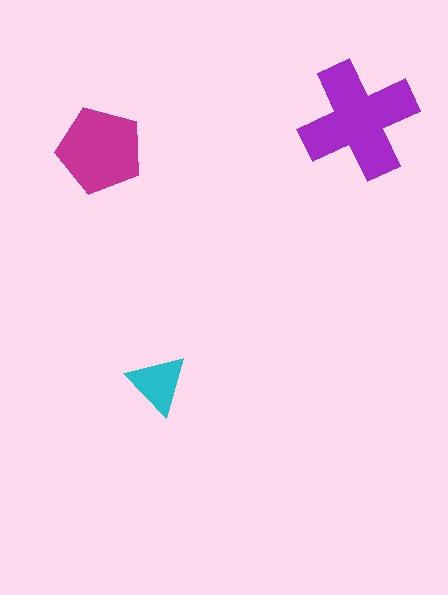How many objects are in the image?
There are 3 objects in the image.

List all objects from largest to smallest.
The purple cross, the magenta pentagon, the cyan triangle.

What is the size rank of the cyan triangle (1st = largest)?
3rd.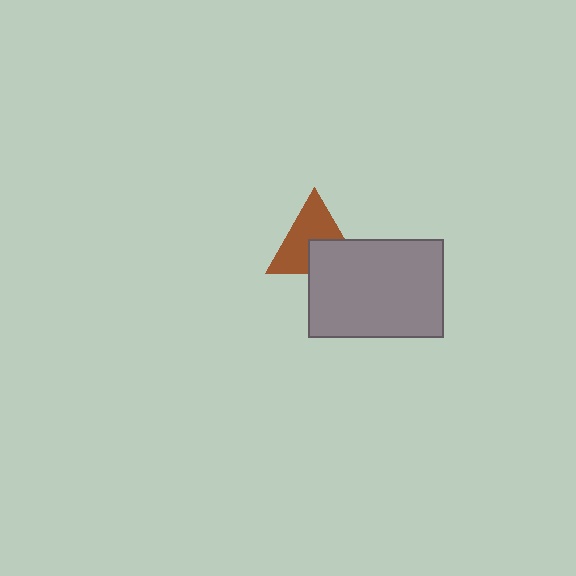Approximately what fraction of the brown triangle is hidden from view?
Roughly 37% of the brown triangle is hidden behind the gray rectangle.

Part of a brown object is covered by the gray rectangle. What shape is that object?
It is a triangle.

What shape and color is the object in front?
The object in front is a gray rectangle.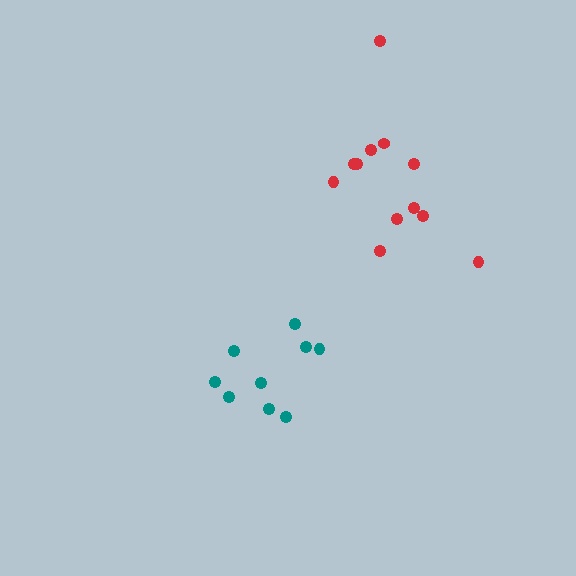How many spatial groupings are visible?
There are 2 spatial groupings.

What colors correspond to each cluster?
The clusters are colored: teal, red.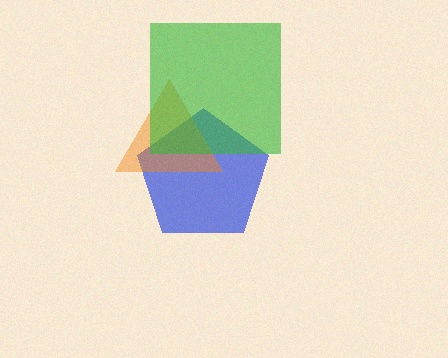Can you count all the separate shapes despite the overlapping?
Yes, there are 3 separate shapes.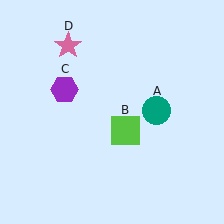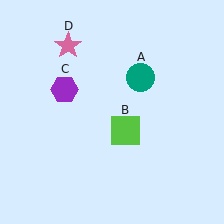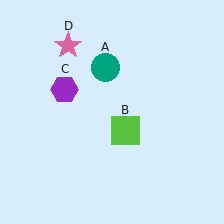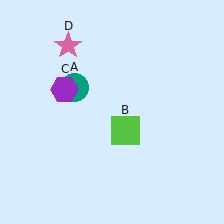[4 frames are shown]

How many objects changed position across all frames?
1 object changed position: teal circle (object A).